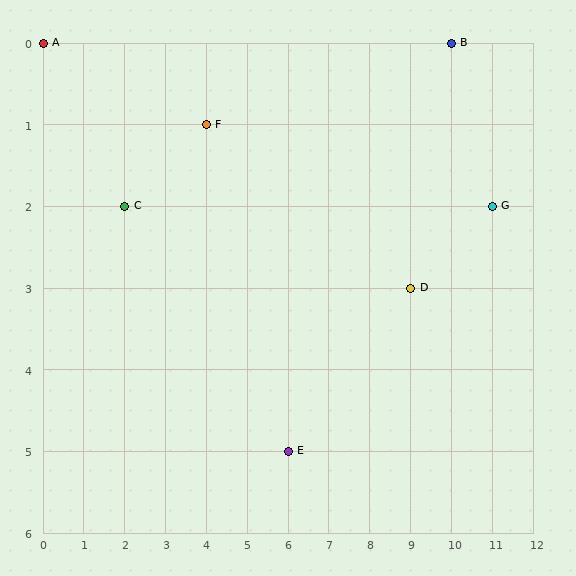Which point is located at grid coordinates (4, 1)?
Point F is at (4, 1).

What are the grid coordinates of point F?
Point F is at grid coordinates (4, 1).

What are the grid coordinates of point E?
Point E is at grid coordinates (6, 5).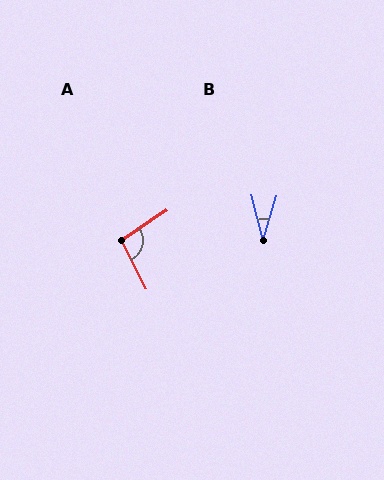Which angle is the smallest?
B, at approximately 31 degrees.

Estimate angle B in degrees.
Approximately 31 degrees.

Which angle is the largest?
A, at approximately 96 degrees.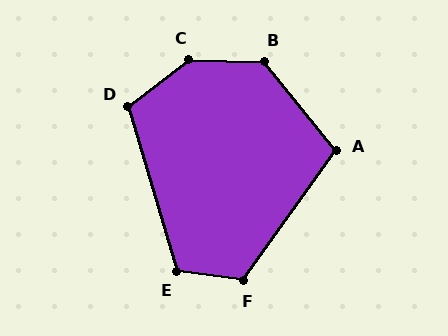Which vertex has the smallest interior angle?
A, at approximately 105 degrees.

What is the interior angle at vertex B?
Approximately 130 degrees (obtuse).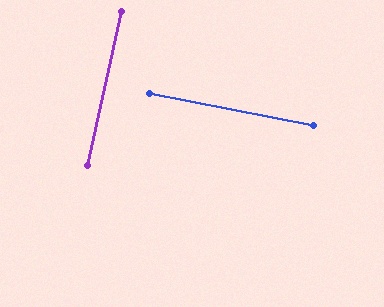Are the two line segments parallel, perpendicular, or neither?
Perpendicular — they meet at approximately 88°.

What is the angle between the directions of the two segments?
Approximately 88 degrees.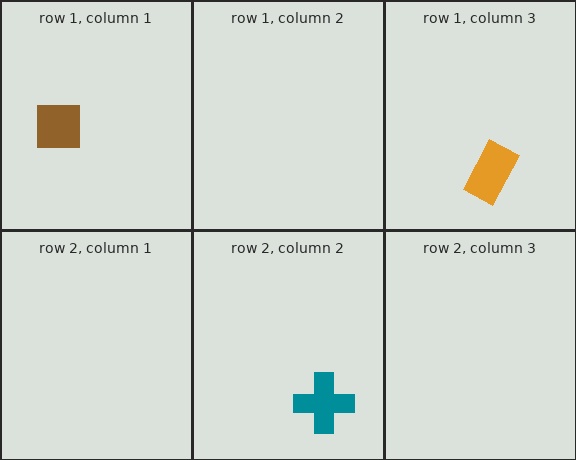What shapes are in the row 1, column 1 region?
The brown square.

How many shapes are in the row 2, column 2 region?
1.